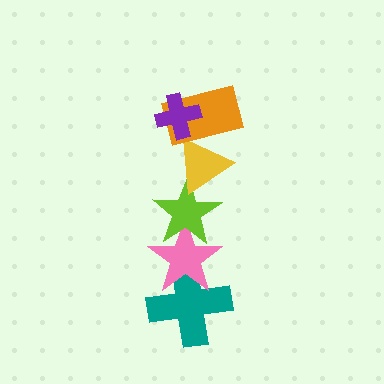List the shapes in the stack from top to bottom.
From top to bottom: the purple cross, the orange rectangle, the yellow triangle, the lime star, the pink star, the teal cross.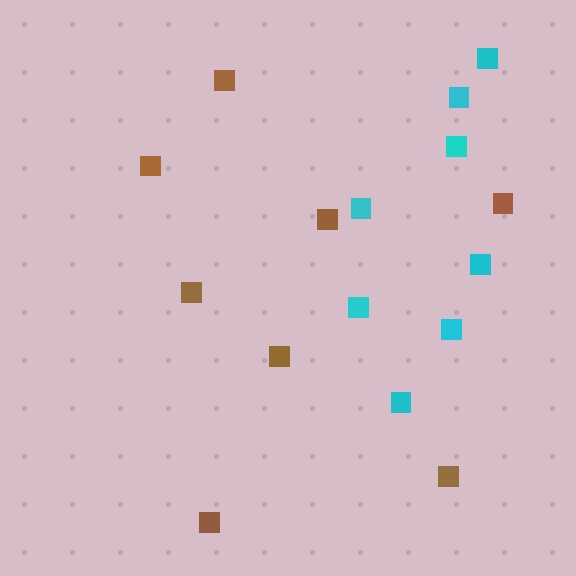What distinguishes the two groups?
There are 2 groups: one group of cyan squares (8) and one group of brown squares (8).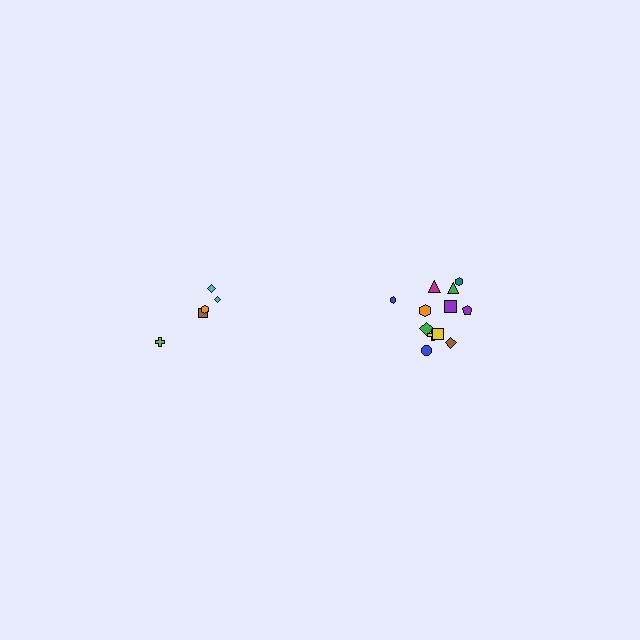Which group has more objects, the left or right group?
The right group.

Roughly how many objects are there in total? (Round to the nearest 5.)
Roughly 15 objects in total.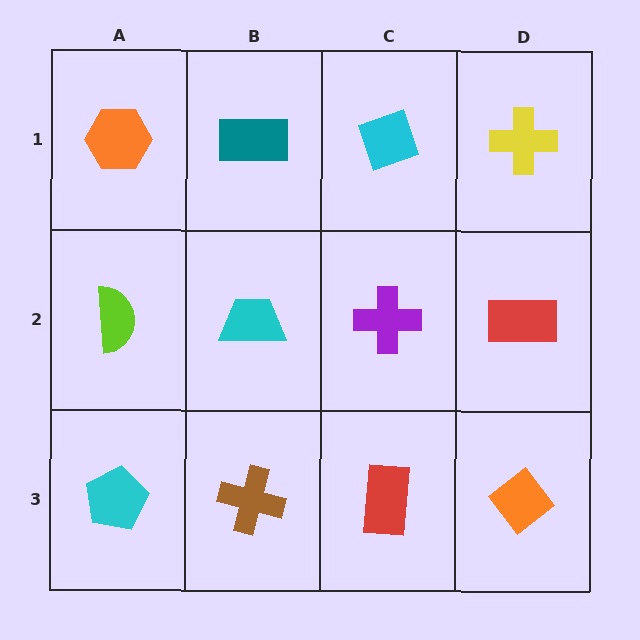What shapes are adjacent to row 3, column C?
A purple cross (row 2, column C), a brown cross (row 3, column B), an orange diamond (row 3, column D).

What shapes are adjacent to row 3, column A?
A lime semicircle (row 2, column A), a brown cross (row 3, column B).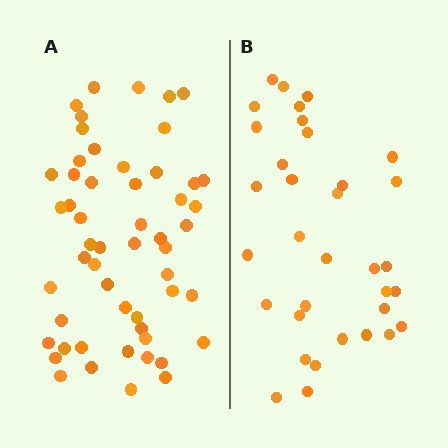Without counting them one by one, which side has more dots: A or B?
Region A (the left region) has more dots.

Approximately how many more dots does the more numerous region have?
Region A has approximately 20 more dots than region B.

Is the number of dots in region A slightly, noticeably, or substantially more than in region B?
Region A has substantially more. The ratio is roughly 1.6 to 1.